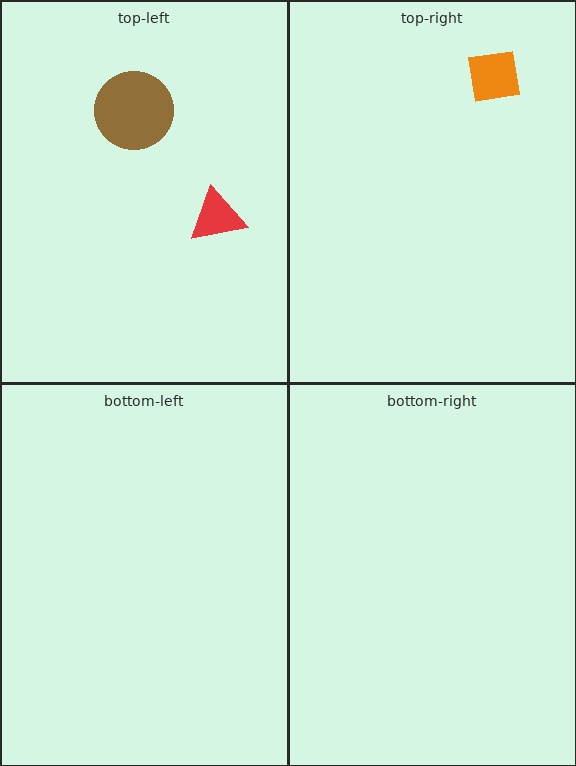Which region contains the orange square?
The top-right region.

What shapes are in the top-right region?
The orange square.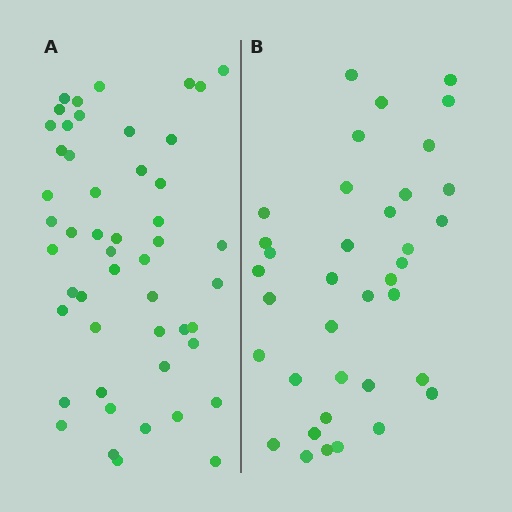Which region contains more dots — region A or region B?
Region A (the left region) has more dots.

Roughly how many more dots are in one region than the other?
Region A has approximately 15 more dots than region B.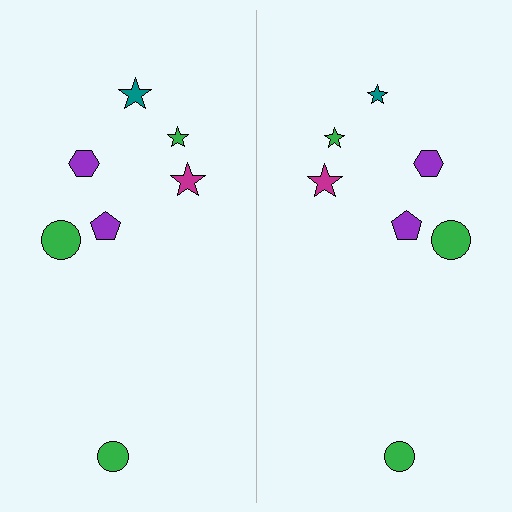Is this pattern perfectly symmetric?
No, the pattern is not perfectly symmetric. The teal star on the right side has a different size than its mirror counterpart.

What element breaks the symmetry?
The teal star on the right side has a different size than its mirror counterpart.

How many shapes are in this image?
There are 14 shapes in this image.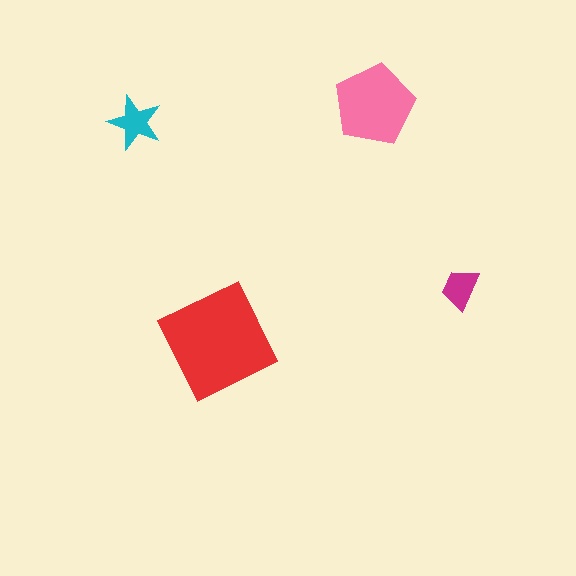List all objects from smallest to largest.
The magenta trapezoid, the cyan star, the pink pentagon, the red square.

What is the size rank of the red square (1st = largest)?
1st.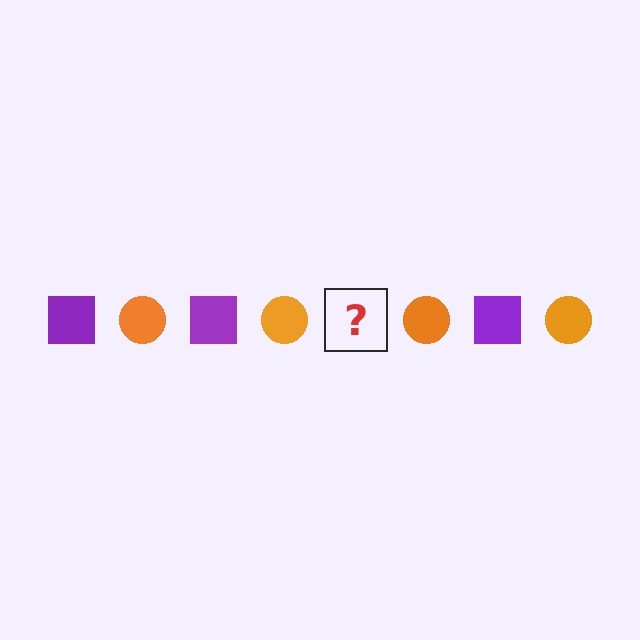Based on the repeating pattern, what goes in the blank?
The blank should be a purple square.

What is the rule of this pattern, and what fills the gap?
The rule is that the pattern alternates between purple square and orange circle. The gap should be filled with a purple square.